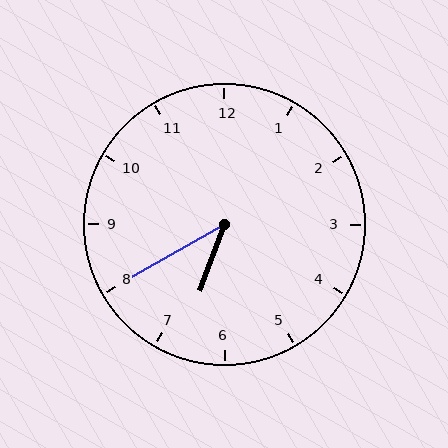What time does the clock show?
6:40.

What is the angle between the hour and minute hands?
Approximately 40 degrees.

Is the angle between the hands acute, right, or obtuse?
It is acute.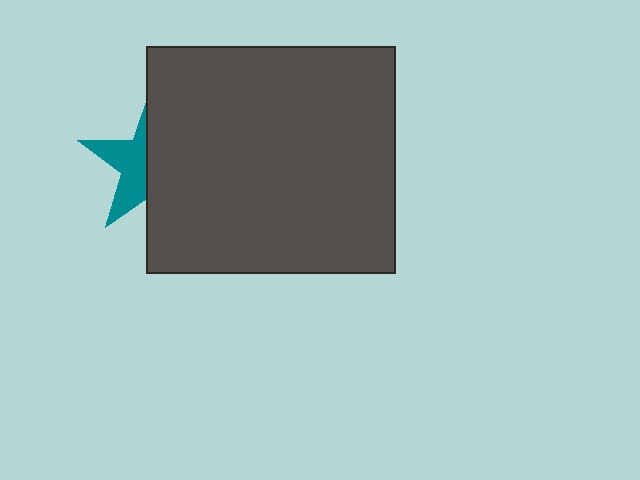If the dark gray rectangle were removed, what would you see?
You would see the complete teal star.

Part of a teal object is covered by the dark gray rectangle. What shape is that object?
It is a star.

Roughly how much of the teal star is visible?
A small part of it is visible (roughly 42%).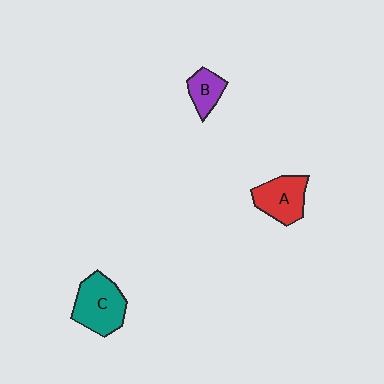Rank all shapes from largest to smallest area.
From largest to smallest: C (teal), A (red), B (purple).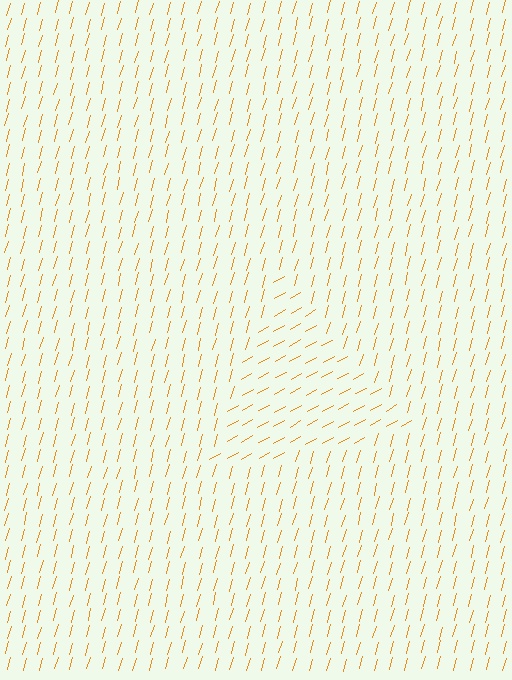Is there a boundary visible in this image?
Yes, there is a texture boundary formed by a change in line orientation.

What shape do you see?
I see a triangle.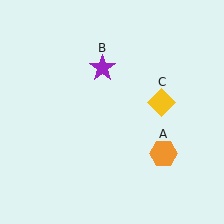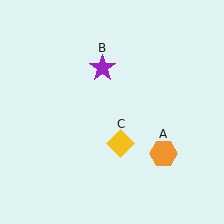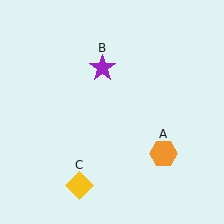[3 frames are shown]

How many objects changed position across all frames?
1 object changed position: yellow diamond (object C).